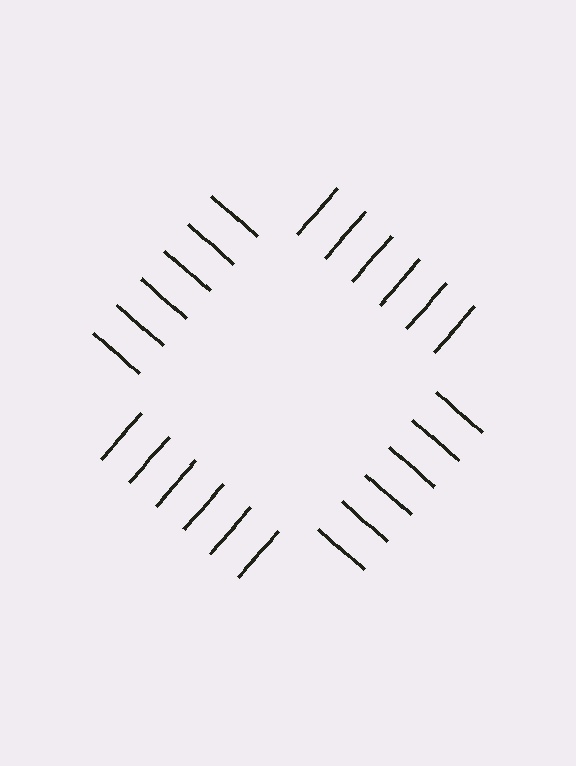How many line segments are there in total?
24 — 6 along each of the 4 edges.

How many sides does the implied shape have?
4 sides — the line-ends trace a square.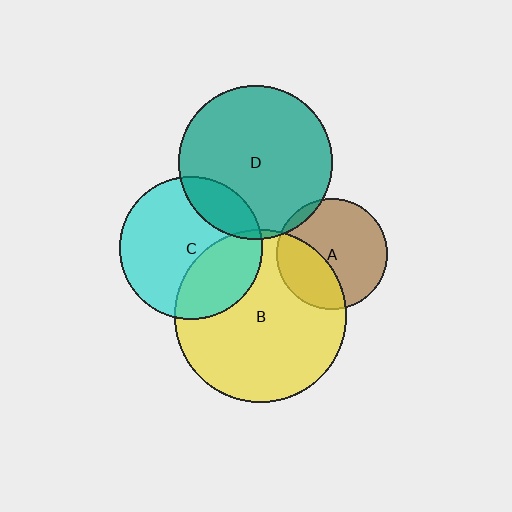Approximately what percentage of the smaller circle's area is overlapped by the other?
Approximately 35%.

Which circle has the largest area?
Circle B (yellow).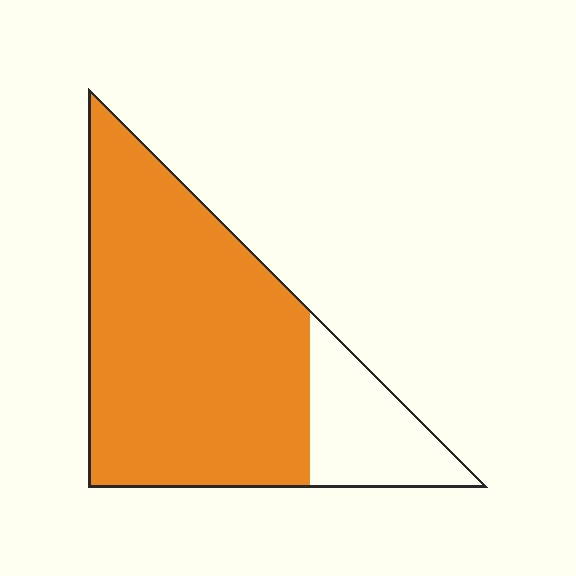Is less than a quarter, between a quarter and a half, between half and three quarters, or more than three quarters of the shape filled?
More than three quarters.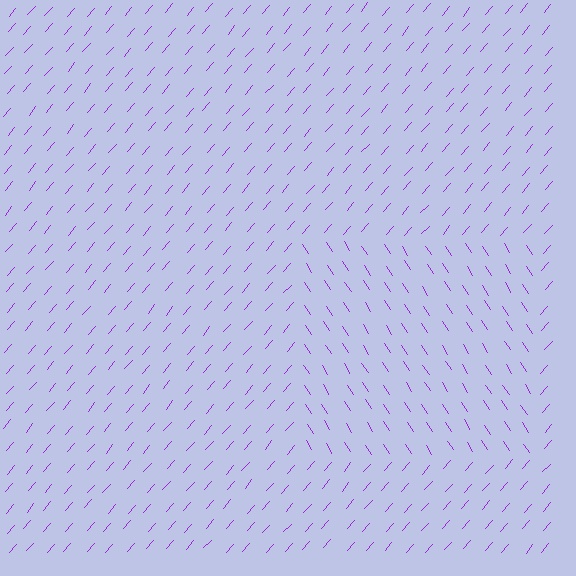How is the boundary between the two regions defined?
The boundary is defined purely by a change in line orientation (approximately 74 degrees difference). All lines are the same color and thickness.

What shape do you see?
I see a rectangle.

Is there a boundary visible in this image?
Yes, there is a texture boundary formed by a change in line orientation.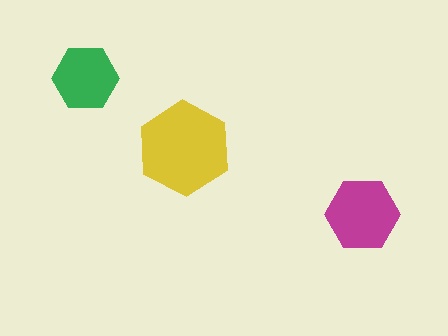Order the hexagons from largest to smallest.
the yellow one, the magenta one, the green one.